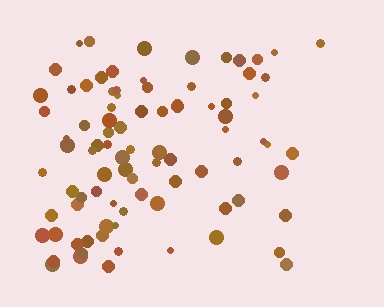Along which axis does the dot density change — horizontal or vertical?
Horizontal.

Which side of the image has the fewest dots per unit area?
The right.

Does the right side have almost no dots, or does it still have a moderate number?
Still a moderate number, just noticeably fewer than the left.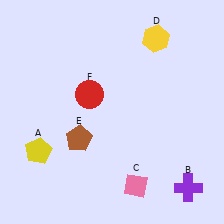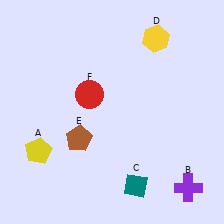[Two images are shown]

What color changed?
The diamond (C) changed from pink in Image 1 to teal in Image 2.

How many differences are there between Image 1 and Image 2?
There is 1 difference between the two images.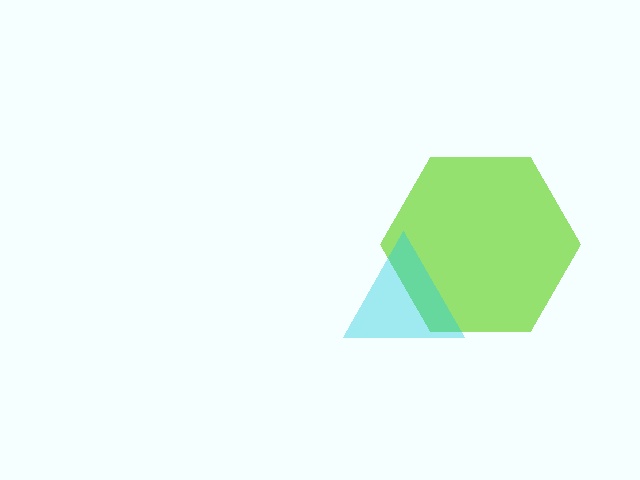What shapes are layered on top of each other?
The layered shapes are: a lime hexagon, a cyan triangle.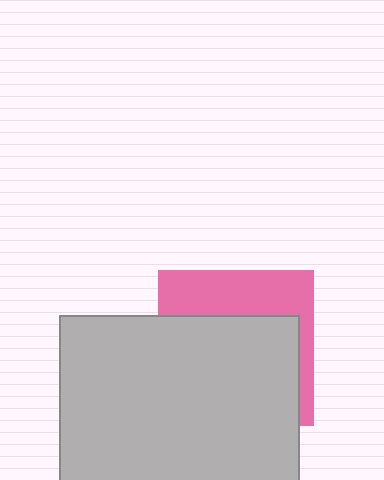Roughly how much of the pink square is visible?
A small part of it is visible (roughly 36%).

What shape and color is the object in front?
The object in front is a light gray rectangle.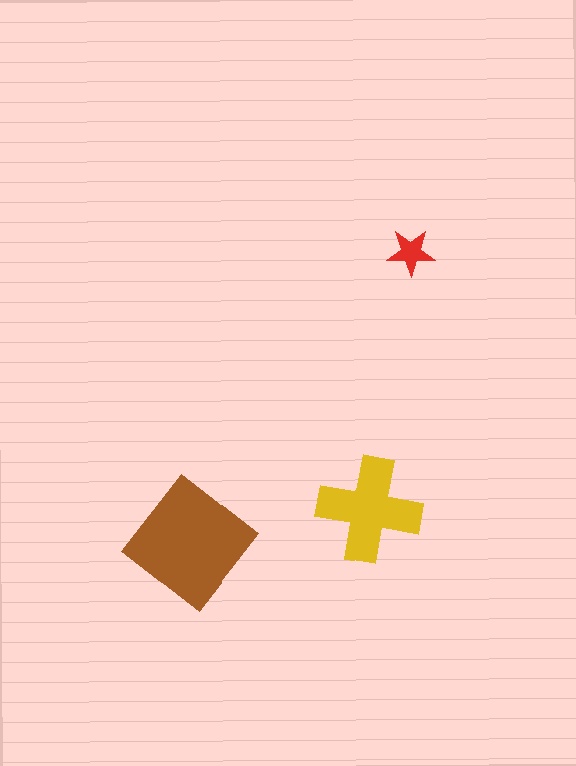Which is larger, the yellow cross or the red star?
The yellow cross.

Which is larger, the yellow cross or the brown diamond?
The brown diamond.